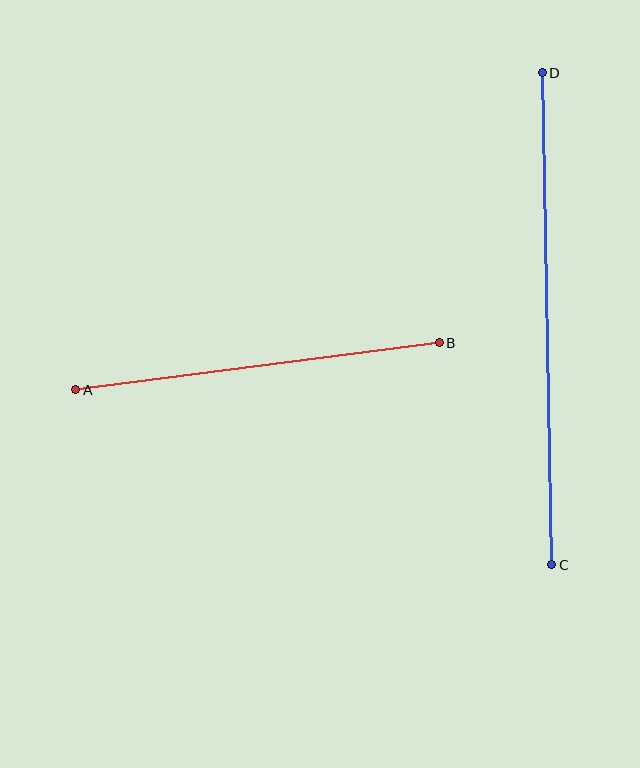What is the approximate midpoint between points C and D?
The midpoint is at approximately (547, 319) pixels.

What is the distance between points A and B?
The distance is approximately 366 pixels.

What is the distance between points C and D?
The distance is approximately 492 pixels.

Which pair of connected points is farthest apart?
Points C and D are farthest apart.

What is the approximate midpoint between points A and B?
The midpoint is at approximately (257, 366) pixels.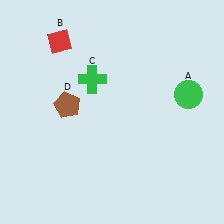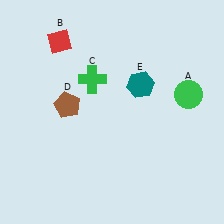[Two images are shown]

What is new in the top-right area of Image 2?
A teal hexagon (E) was added in the top-right area of Image 2.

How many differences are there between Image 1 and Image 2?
There is 1 difference between the two images.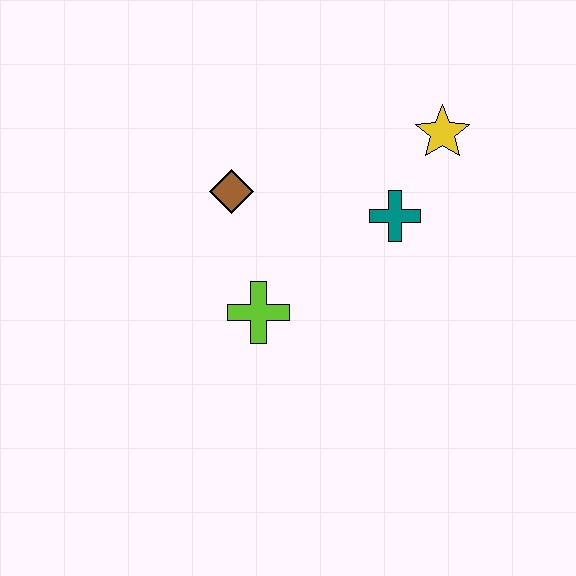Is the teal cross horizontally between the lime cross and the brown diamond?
No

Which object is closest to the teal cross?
The yellow star is closest to the teal cross.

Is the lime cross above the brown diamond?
No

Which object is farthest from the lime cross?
The yellow star is farthest from the lime cross.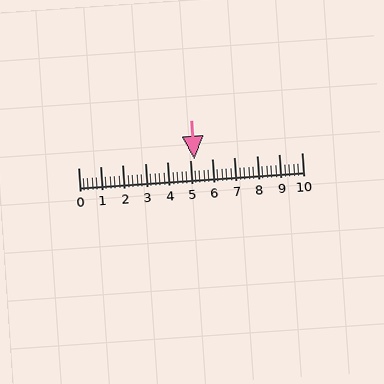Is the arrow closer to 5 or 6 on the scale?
The arrow is closer to 5.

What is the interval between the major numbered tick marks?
The major tick marks are spaced 1 units apart.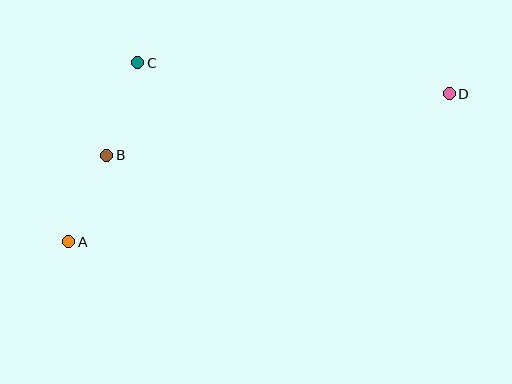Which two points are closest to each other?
Points A and B are closest to each other.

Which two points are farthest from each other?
Points A and D are farthest from each other.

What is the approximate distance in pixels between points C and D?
The distance between C and D is approximately 313 pixels.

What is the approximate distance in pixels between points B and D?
The distance between B and D is approximately 348 pixels.